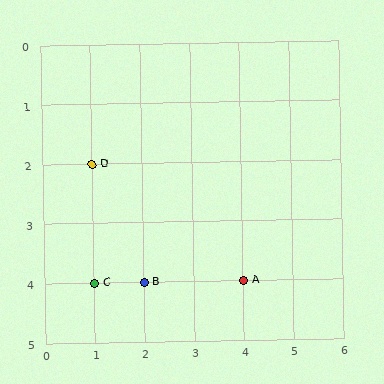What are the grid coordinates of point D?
Point D is at grid coordinates (1, 2).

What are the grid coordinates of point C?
Point C is at grid coordinates (1, 4).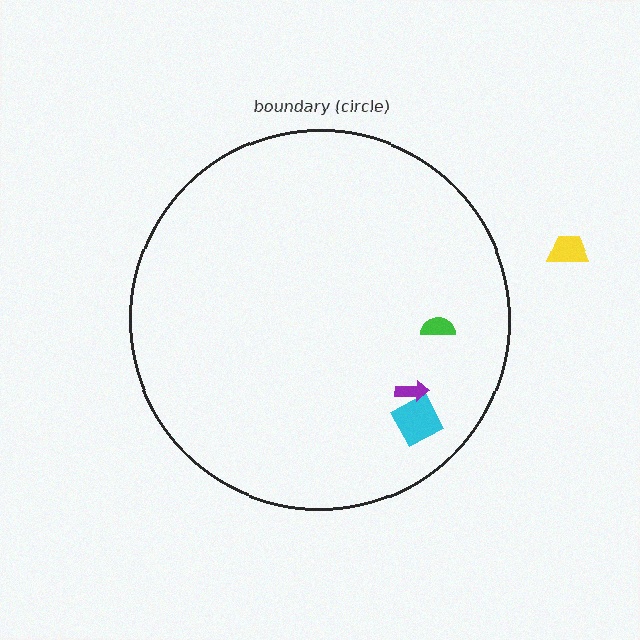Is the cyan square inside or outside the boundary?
Inside.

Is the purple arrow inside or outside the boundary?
Inside.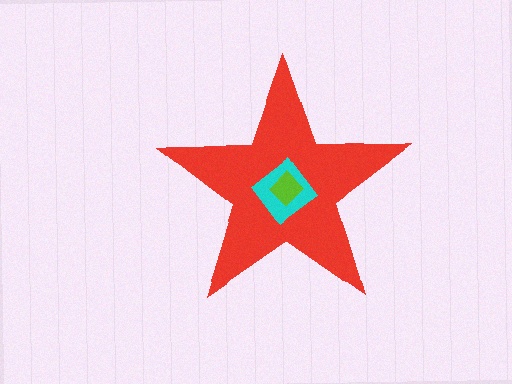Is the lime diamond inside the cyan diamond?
Yes.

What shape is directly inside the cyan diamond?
The lime diamond.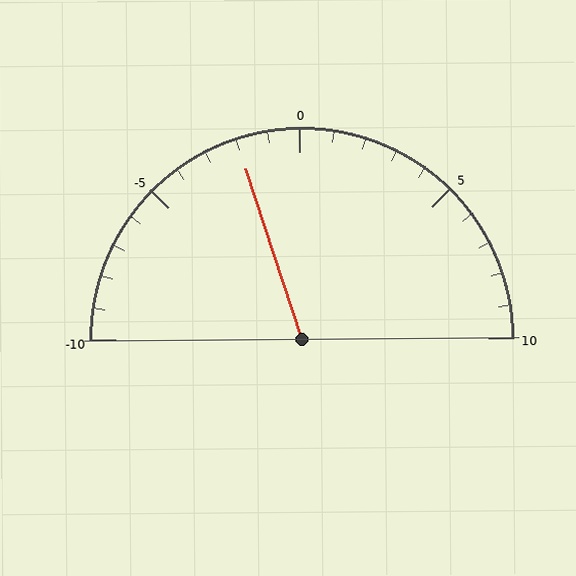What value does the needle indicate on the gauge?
The needle indicates approximately -2.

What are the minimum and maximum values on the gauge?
The gauge ranges from -10 to 10.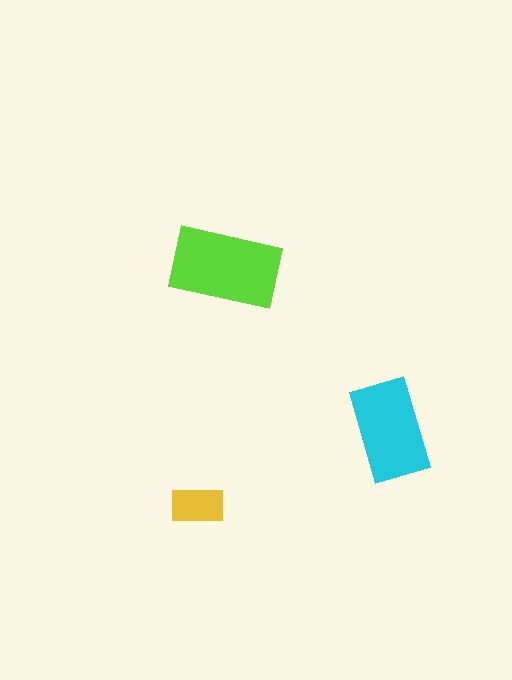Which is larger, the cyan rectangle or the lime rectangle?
The lime one.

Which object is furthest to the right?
The cyan rectangle is rightmost.